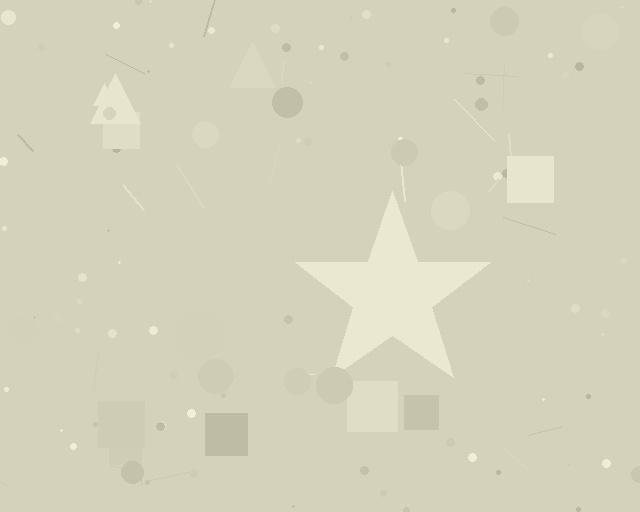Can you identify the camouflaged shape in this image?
The camouflaged shape is a star.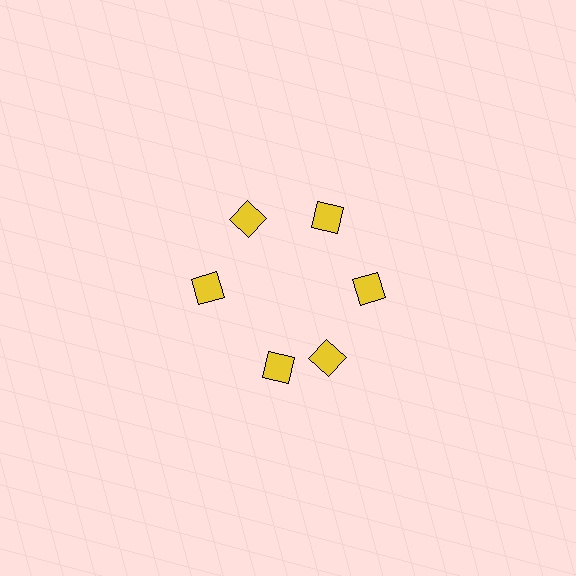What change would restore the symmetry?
The symmetry would be restored by rotating it back into even spacing with its neighbors so that all 6 squares sit at equal angles and equal distance from the center.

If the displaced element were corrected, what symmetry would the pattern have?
It would have 6-fold rotational symmetry — the pattern would map onto itself every 60 degrees.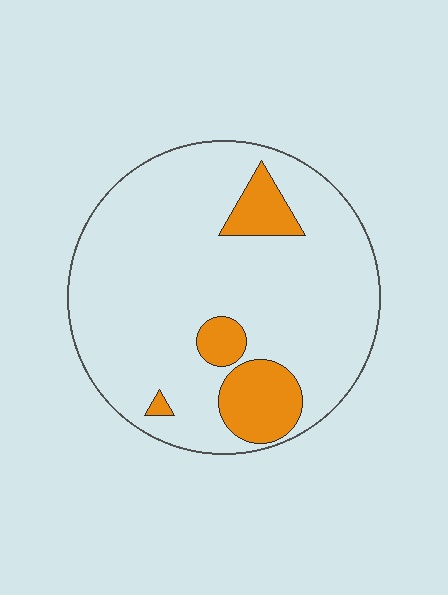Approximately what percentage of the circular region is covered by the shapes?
Approximately 15%.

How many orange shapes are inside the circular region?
4.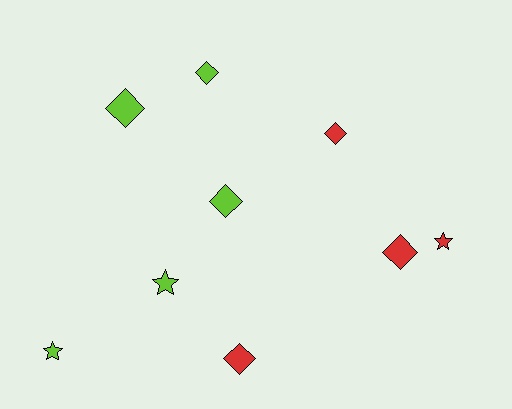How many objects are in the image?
There are 9 objects.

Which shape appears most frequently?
Diamond, with 6 objects.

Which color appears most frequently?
Lime, with 5 objects.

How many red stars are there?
There is 1 red star.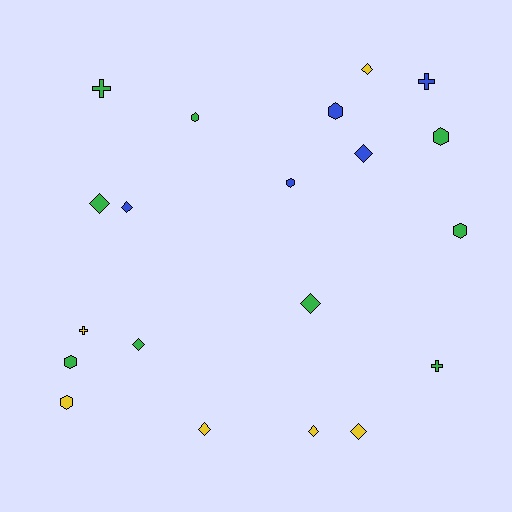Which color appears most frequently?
Green, with 9 objects.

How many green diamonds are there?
There are 3 green diamonds.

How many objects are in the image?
There are 20 objects.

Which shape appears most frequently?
Diamond, with 9 objects.